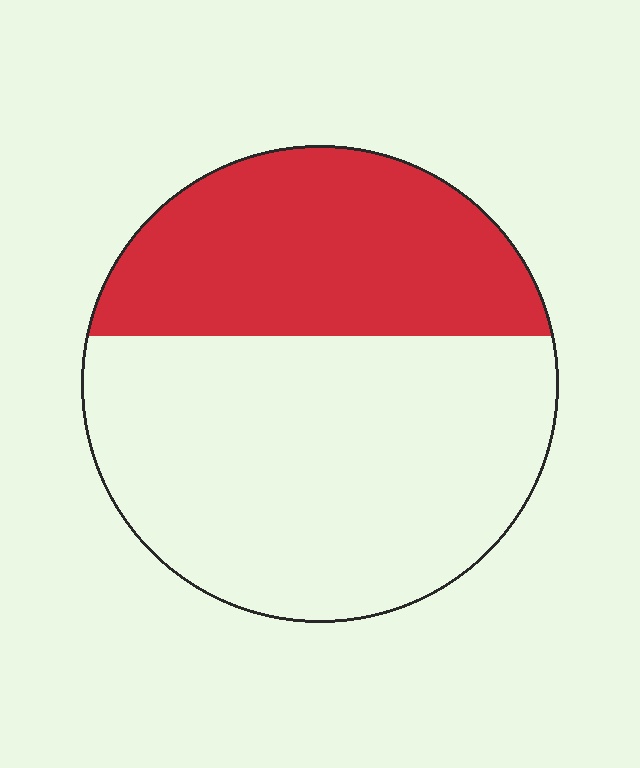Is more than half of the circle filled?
No.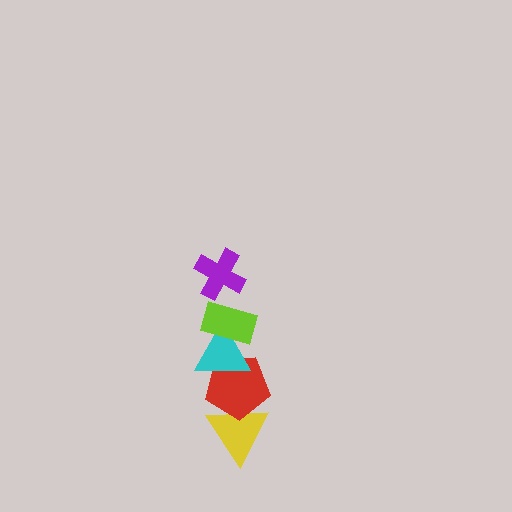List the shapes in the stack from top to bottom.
From top to bottom: the purple cross, the lime rectangle, the cyan triangle, the red pentagon, the yellow triangle.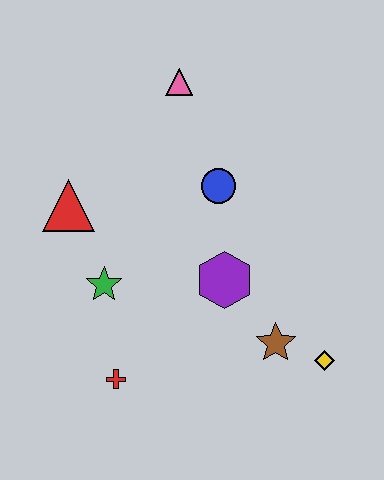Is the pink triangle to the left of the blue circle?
Yes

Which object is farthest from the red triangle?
The yellow diamond is farthest from the red triangle.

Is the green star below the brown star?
No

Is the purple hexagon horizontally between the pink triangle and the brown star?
Yes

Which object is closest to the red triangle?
The green star is closest to the red triangle.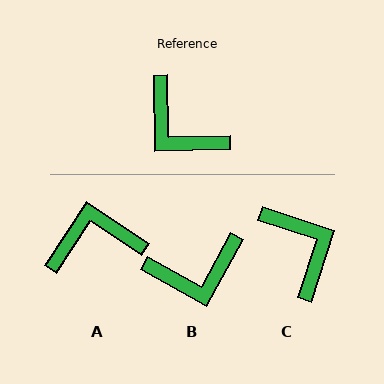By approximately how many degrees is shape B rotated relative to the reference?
Approximately 60 degrees counter-clockwise.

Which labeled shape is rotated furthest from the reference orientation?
C, about 161 degrees away.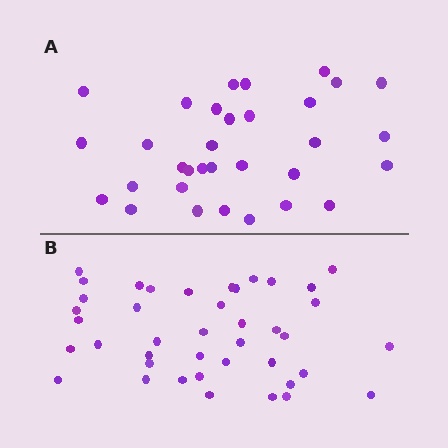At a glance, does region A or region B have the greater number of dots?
Region B (the bottom region) has more dots.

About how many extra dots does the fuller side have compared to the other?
Region B has roughly 8 or so more dots than region A.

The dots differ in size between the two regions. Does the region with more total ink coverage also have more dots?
No. Region A has more total ink coverage because its dots are larger, but region B actually contains more individual dots. Total area can be misleading — the number of items is what matters here.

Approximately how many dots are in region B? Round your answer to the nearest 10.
About 40 dots. (The exact count is 41, which rounds to 40.)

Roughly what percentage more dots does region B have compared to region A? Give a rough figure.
About 30% more.